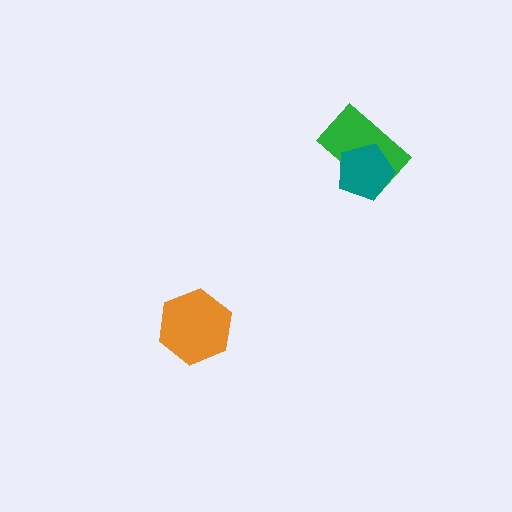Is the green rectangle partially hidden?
Yes, it is partially covered by another shape.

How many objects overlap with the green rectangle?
1 object overlaps with the green rectangle.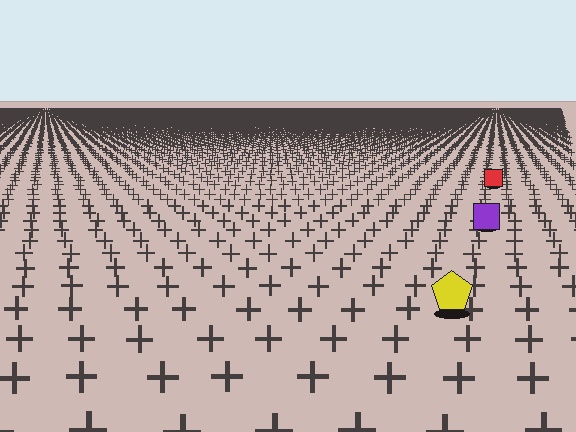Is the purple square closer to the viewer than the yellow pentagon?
No. The yellow pentagon is closer — you can tell from the texture gradient: the ground texture is coarser near it.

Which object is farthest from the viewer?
The red square is farthest from the viewer. It appears smaller and the ground texture around it is denser.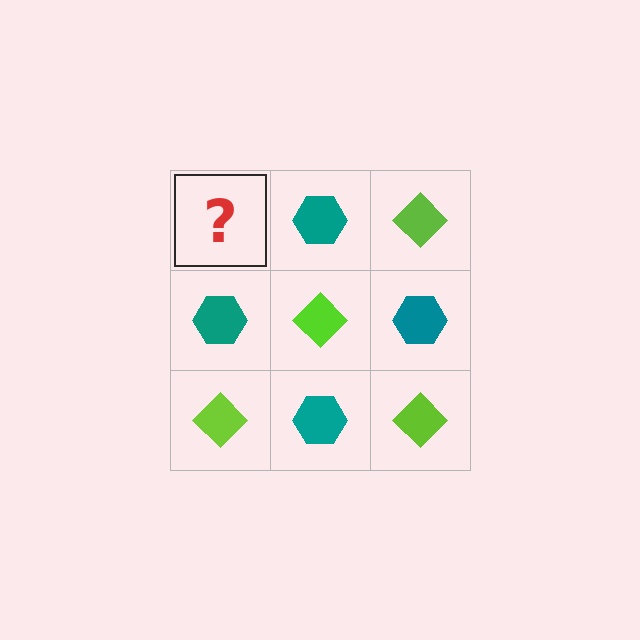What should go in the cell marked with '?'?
The missing cell should contain a lime diamond.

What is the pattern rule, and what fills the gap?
The rule is that it alternates lime diamond and teal hexagon in a checkerboard pattern. The gap should be filled with a lime diamond.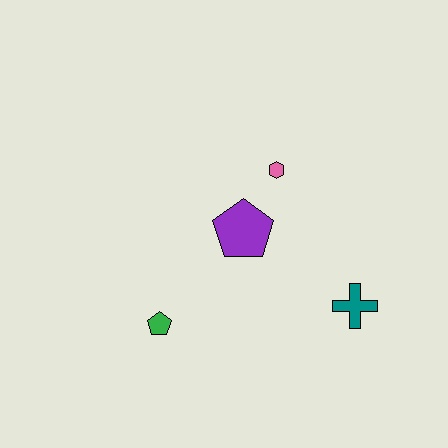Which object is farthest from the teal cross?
The green pentagon is farthest from the teal cross.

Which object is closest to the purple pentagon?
The pink hexagon is closest to the purple pentagon.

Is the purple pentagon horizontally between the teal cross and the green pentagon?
Yes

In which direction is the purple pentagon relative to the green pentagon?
The purple pentagon is above the green pentagon.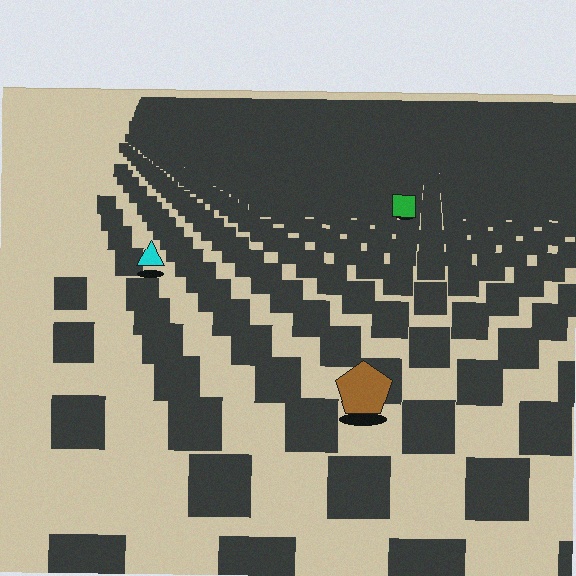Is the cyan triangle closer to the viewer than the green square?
Yes. The cyan triangle is closer — you can tell from the texture gradient: the ground texture is coarser near it.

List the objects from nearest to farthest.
From nearest to farthest: the brown pentagon, the cyan triangle, the green square.